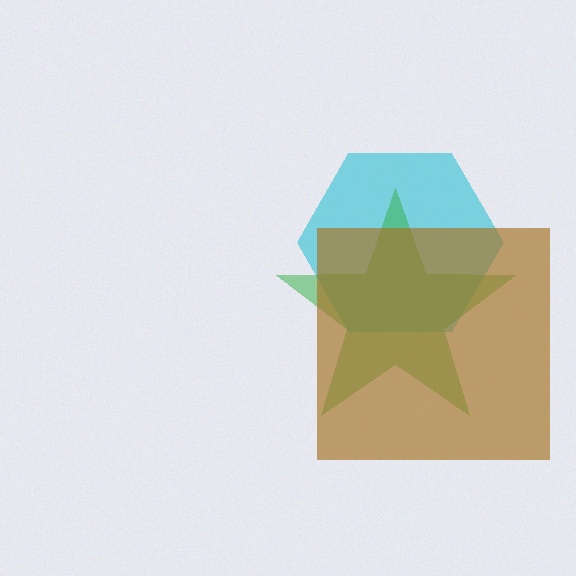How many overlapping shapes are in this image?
There are 3 overlapping shapes in the image.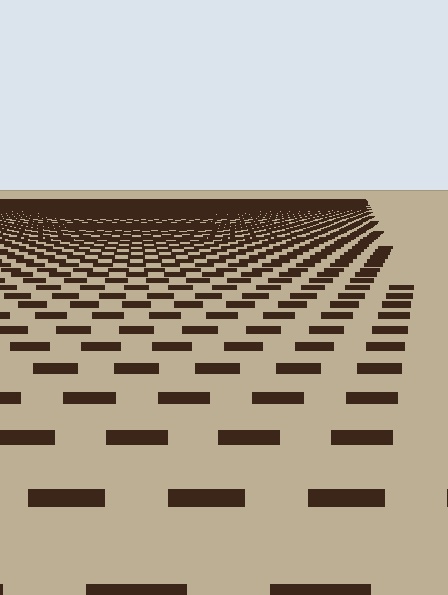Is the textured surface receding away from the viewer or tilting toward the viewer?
The surface is receding away from the viewer. Texture elements get smaller and denser toward the top.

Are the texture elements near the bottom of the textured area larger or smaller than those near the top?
Larger. Near the bottom, elements are closer to the viewer and appear at a bigger on-screen size.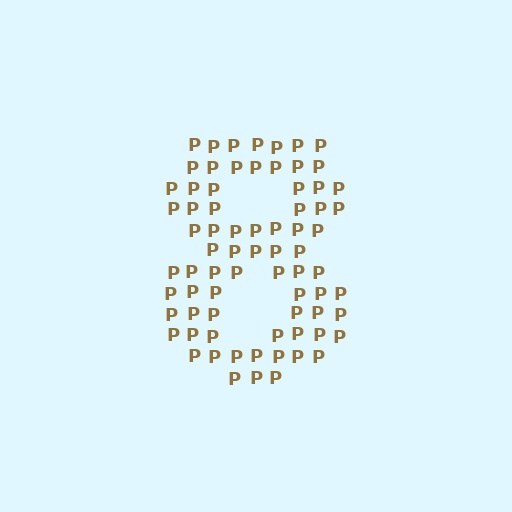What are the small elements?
The small elements are letter P's.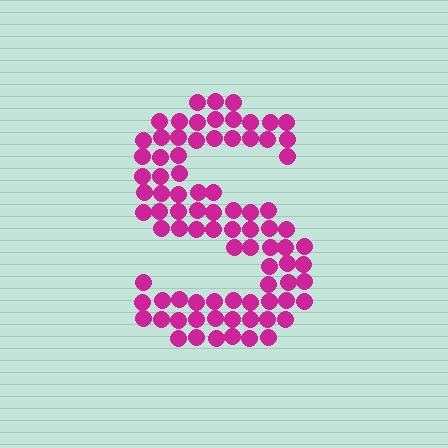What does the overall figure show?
The overall figure shows the letter S.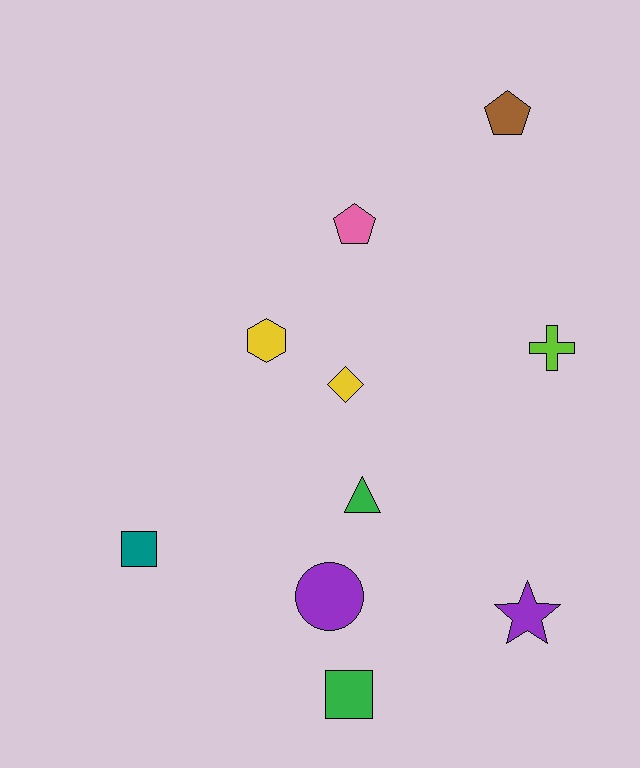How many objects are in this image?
There are 10 objects.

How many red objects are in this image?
There are no red objects.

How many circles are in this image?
There is 1 circle.